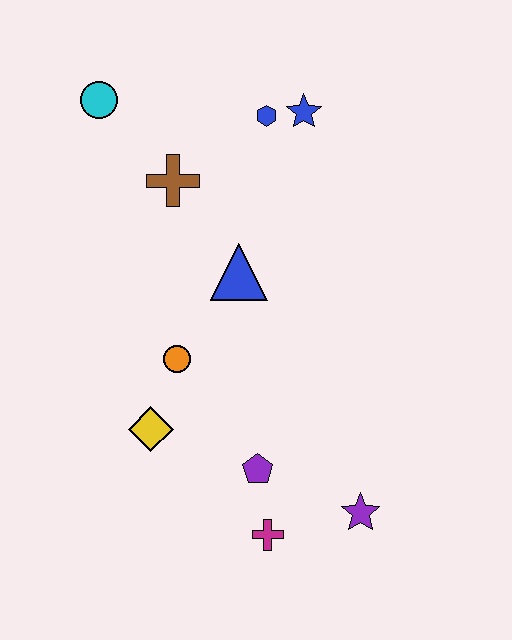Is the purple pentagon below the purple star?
No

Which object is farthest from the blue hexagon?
The magenta cross is farthest from the blue hexagon.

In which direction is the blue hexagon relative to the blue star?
The blue hexagon is to the left of the blue star.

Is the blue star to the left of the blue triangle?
No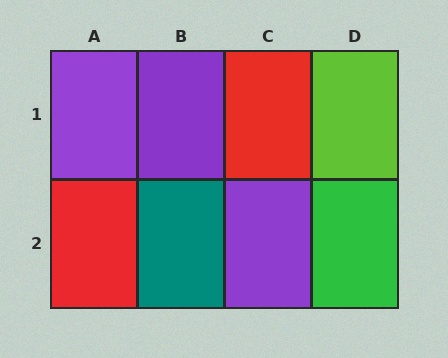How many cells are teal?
1 cell is teal.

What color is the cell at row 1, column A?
Purple.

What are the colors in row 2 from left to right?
Red, teal, purple, green.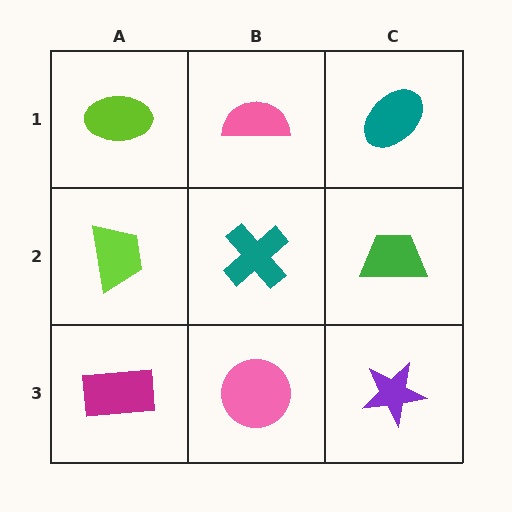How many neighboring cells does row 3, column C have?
2.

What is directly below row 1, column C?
A green trapezoid.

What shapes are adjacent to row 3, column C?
A green trapezoid (row 2, column C), a pink circle (row 3, column B).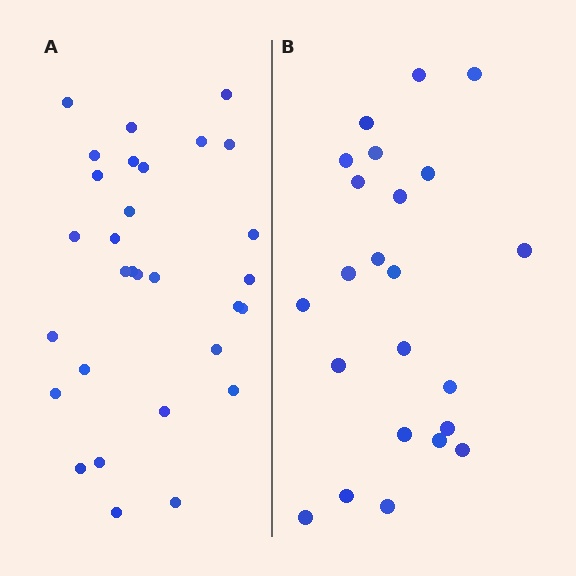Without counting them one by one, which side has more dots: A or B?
Region A (the left region) has more dots.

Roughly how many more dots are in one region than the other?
Region A has roughly 8 or so more dots than region B.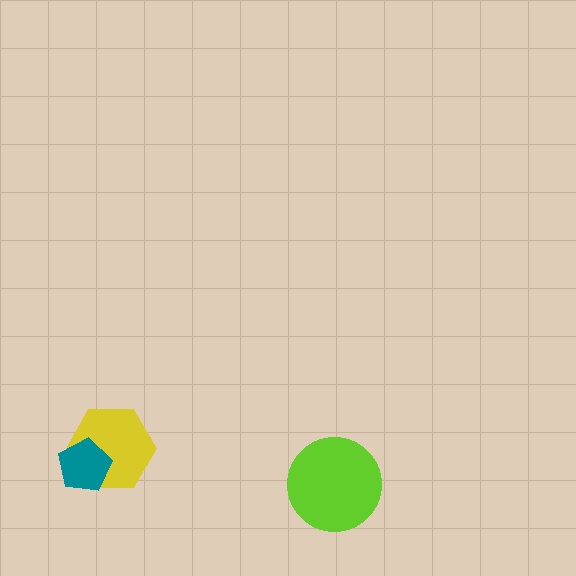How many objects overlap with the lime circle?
0 objects overlap with the lime circle.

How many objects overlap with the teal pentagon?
1 object overlaps with the teal pentagon.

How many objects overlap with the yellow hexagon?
1 object overlaps with the yellow hexagon.